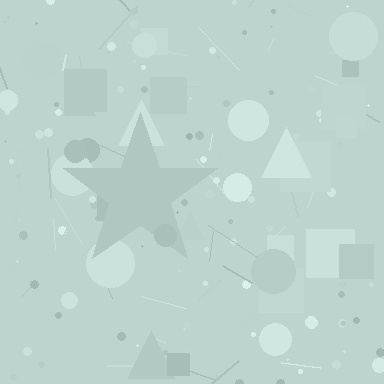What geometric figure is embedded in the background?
A star is embedded in the background.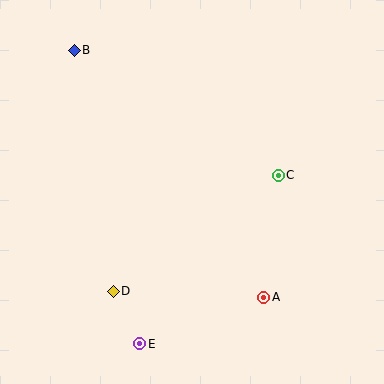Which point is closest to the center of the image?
Point C at (278, 175) is closest to the center.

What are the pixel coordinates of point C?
Point C is at (278, 175).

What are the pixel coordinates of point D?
Point D is at (113, 291).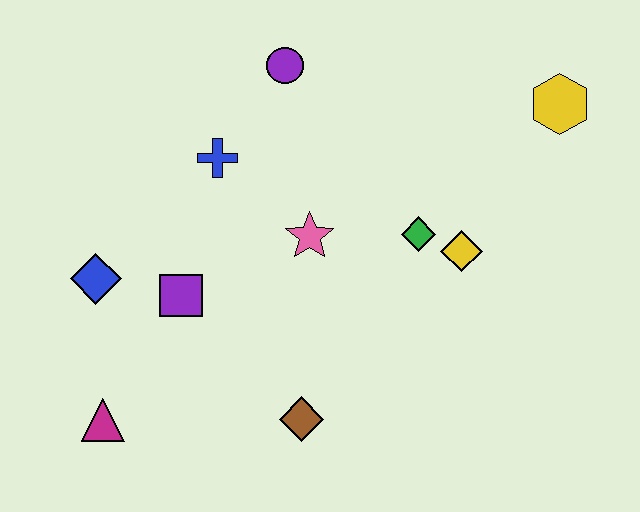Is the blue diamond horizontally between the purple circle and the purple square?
No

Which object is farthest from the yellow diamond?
The magenta triangle is farthest from the yellow diamond.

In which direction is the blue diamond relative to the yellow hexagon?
The blue diamond is to the left of the yellow hexagon.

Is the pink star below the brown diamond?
No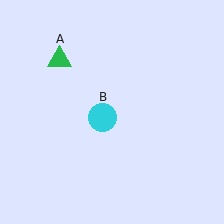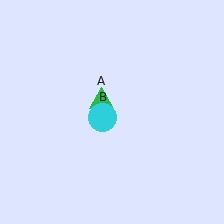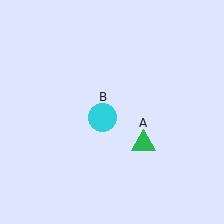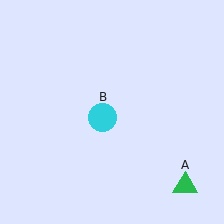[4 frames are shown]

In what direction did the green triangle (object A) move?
The green triangle (object A) moved down and to the right.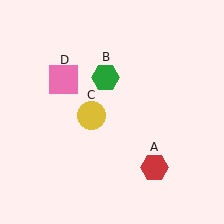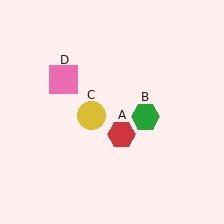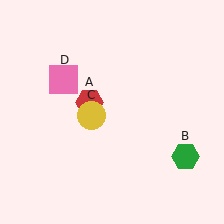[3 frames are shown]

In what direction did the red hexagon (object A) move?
The red hexagon (object A) moved up and to the left.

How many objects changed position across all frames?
2 objects changed position: red hexagon (object A), green hexagon (object B).